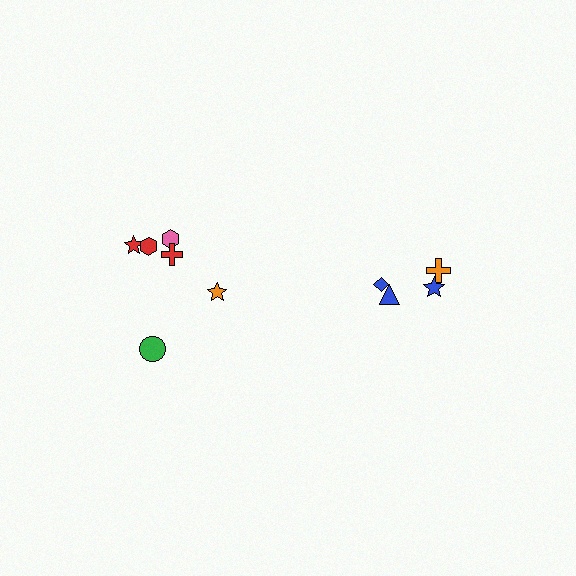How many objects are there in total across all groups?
There are 10 objects.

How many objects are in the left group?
There are 6 objects.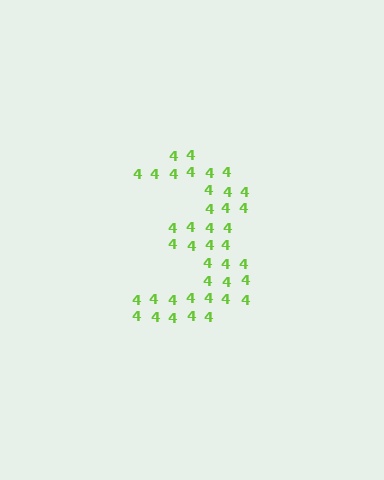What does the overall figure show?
The overall figure shows the digit 3.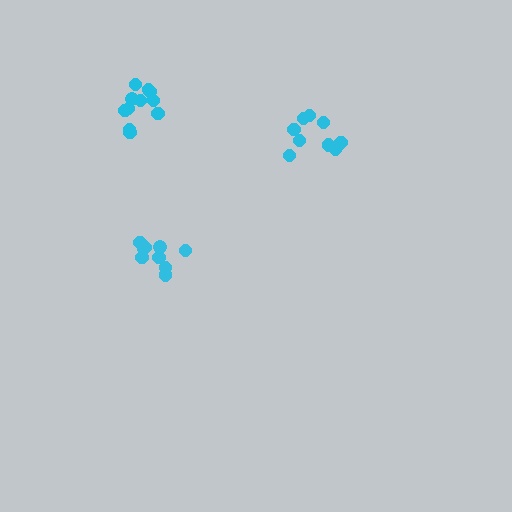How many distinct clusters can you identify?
There are 3 distinct clusters.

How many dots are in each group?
Group 1: 10 dots, Group 2: 9 dots, Group 3: 11 dots (30 total).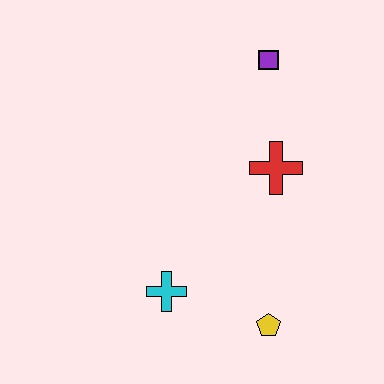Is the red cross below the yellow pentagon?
No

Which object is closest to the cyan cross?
The yellow pentagon is closest to the cyan cross.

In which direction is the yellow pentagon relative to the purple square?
The yellow pentagon is below the purple square.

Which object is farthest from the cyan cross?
The purple square is farthest from the cyan cross.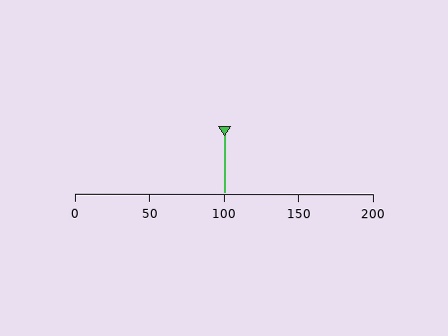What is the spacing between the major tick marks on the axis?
The major ticks are spaced 50 apart.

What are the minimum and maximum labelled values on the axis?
The axis runs from 0 to 200.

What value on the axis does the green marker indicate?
The marker indicates approximately 100.